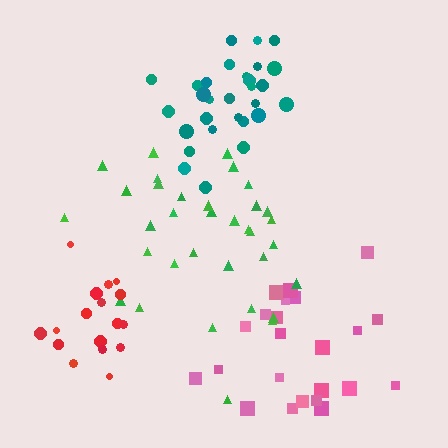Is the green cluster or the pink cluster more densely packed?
Green.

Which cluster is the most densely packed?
Teal.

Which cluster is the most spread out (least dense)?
Pink.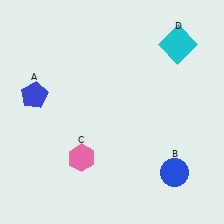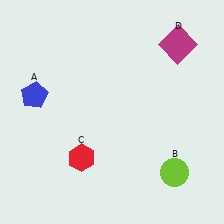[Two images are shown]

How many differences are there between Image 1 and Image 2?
There are 3 differences between the two images.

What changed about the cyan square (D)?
In Image 1, D is cyan. In Image 2, it changed to magenta.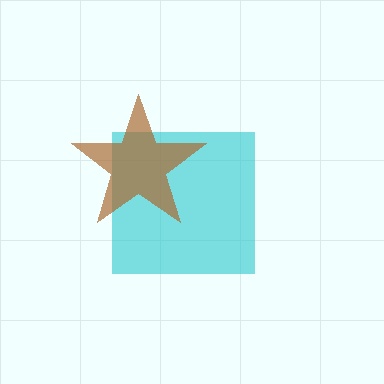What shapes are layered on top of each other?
The layered shapes are: a cyan square, a brown star.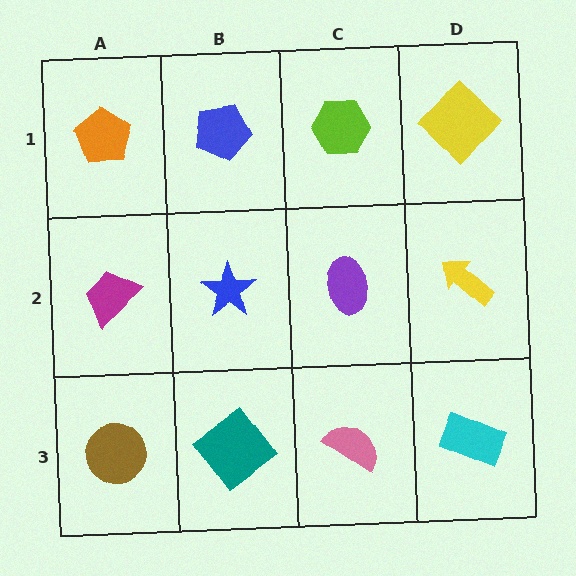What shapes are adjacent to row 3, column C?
A purple ellipse (row 2, column C), a teal diamond (row 3, column B), a cyan rectangle (row 3, column D).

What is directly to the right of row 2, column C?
A yellow arrow.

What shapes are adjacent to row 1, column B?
A blue star (row 2, column B), an orange pentagon (row 1, column A), a lime hexagon (row 1, column C).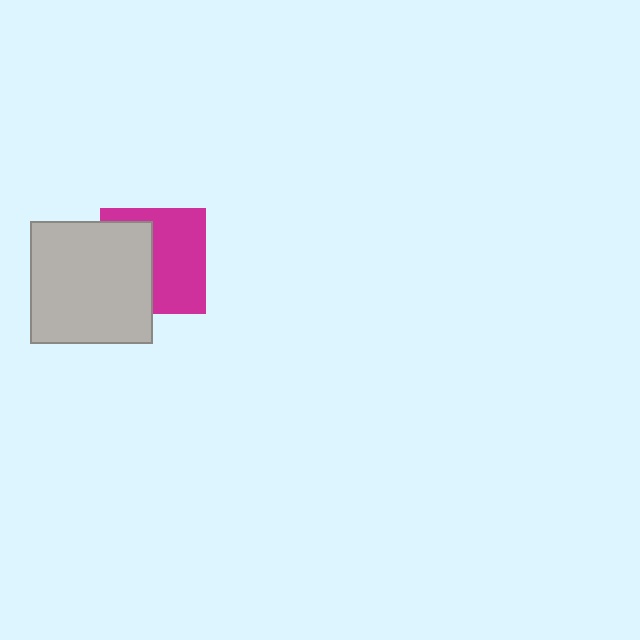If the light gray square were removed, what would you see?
You would see the complete magenta square.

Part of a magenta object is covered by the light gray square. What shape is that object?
It is a square.